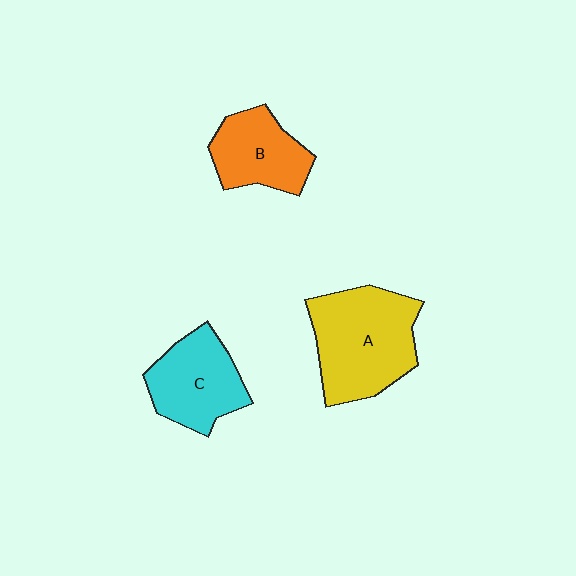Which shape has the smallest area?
Shape B (orange).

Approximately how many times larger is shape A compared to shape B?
Approximately 1.6 times.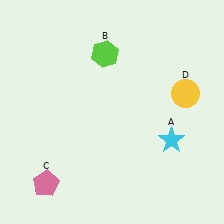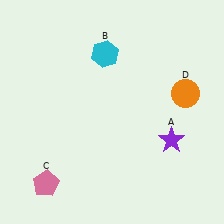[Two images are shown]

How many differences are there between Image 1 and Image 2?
There are 3 differences between the two images.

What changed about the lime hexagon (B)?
In Image 1, B is lime. In Image 2, it changed to cyan.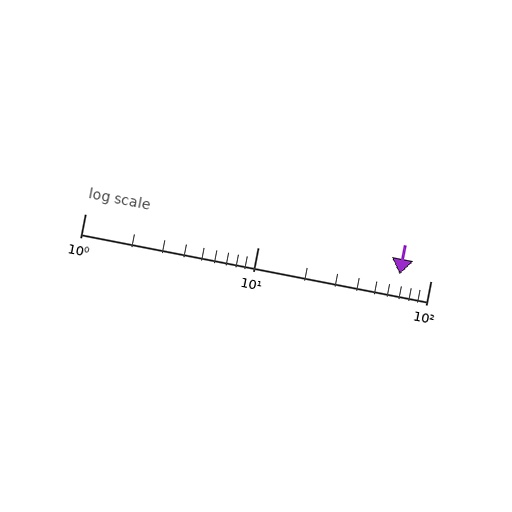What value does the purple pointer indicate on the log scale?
The pointer indicates approximately 66.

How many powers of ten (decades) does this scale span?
The scale spans 2 decades, from 1 to 100.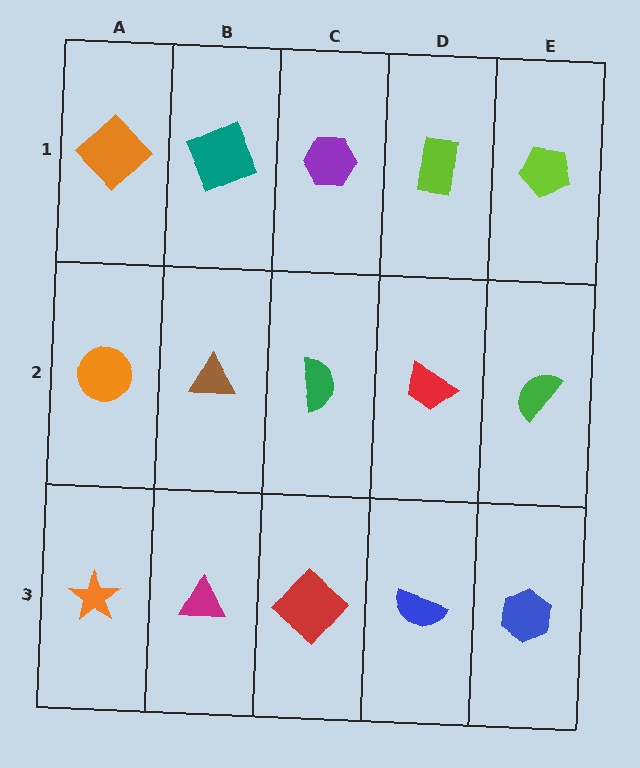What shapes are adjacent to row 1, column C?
A green semicircle (row 2, column C), a teal square (row 1, column B), a lime rectangle (row 1, column D).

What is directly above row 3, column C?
A green semicircle.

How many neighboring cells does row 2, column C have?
4.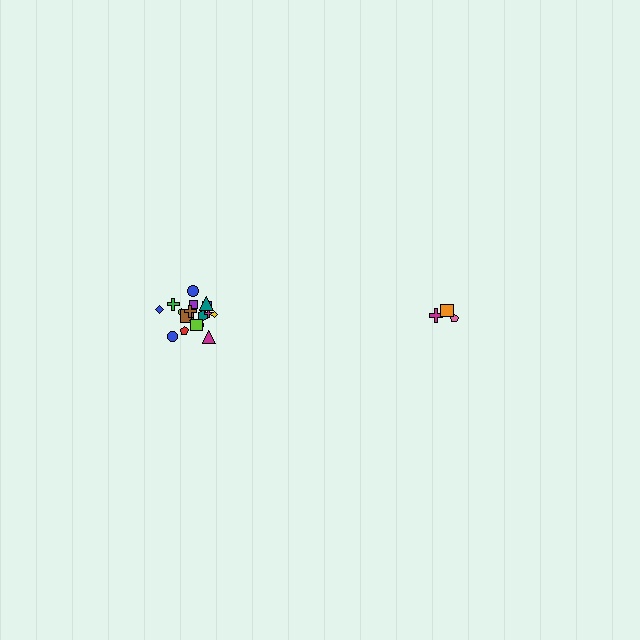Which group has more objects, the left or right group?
The left group.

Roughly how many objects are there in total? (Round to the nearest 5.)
Roughly 20 objects in total.